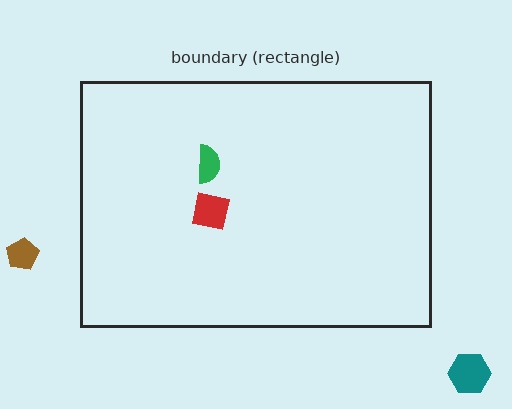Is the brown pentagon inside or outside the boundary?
Outside.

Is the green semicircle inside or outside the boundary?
Inside.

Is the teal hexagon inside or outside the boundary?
Outside.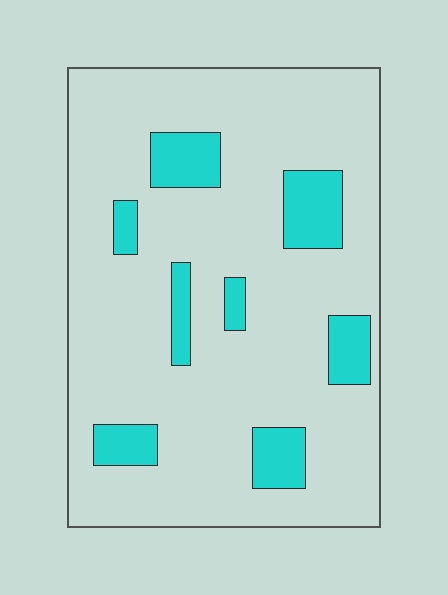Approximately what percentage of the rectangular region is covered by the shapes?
Approximately 15%.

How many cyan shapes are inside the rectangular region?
8.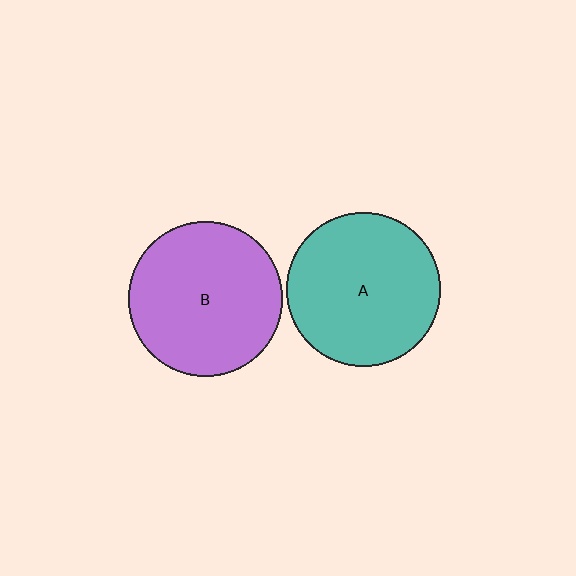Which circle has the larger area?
Circle B (purple).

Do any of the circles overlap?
No, none of the circles overlap.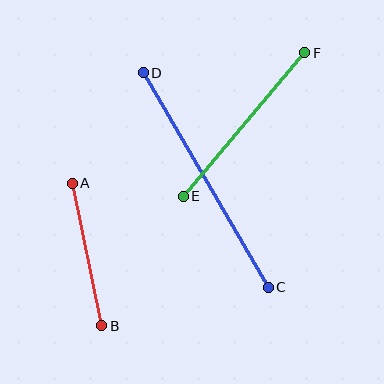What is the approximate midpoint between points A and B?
The midpoint is at approximately (87, 254) pixels.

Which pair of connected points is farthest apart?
Points C and D are farthest apart.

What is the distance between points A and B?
The distance is approximately 145 pixels.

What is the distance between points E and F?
The distance is approximately 188 pixels.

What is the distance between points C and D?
The distance is approximately 248 pixels.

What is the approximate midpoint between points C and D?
The midpoint is at approximately (206, 180) pixels.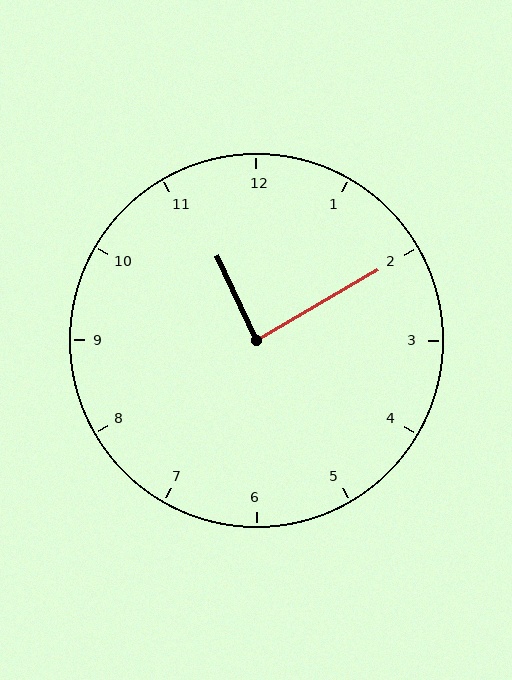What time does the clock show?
11:10.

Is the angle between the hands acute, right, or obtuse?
It is right.